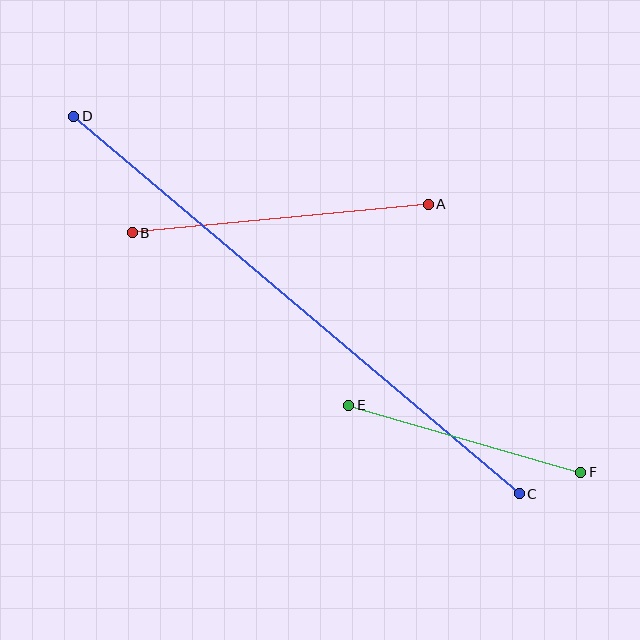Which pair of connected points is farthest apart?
Points C and D are farthest apart.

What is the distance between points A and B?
The distance is approximately 298 pixels.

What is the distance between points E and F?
The distance is approximately 241 pixels.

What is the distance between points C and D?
The distance is approximately 584 pixels.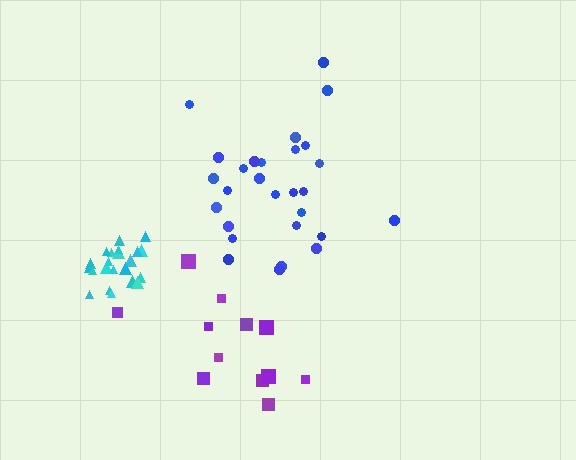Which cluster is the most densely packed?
Cyan.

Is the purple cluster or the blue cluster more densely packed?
Blue.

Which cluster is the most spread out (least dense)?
Purple.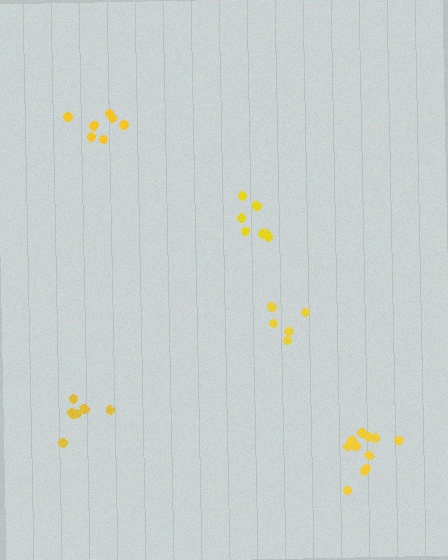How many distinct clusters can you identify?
There are 5 distinct clusters.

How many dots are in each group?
Group 1: 7 dots, Group 2: 7 dots, Group 3: 5 dots, Group 4: 7 dots, Group 5: 11 dots (37 total).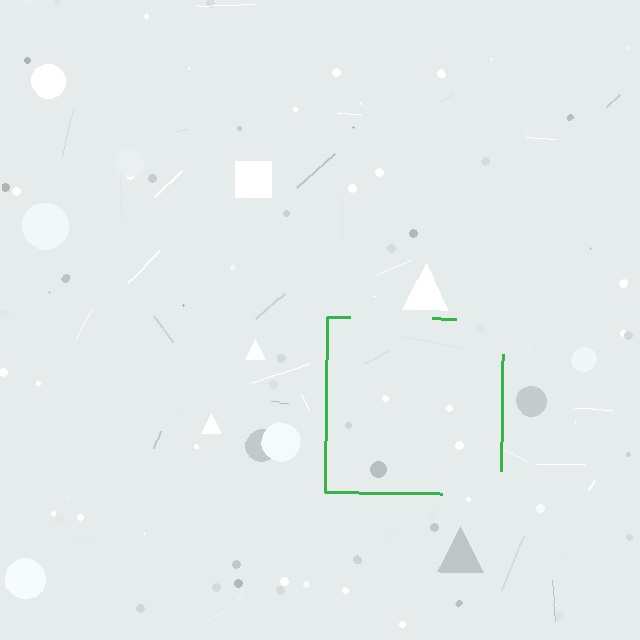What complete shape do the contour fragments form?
The contour fragments form a square.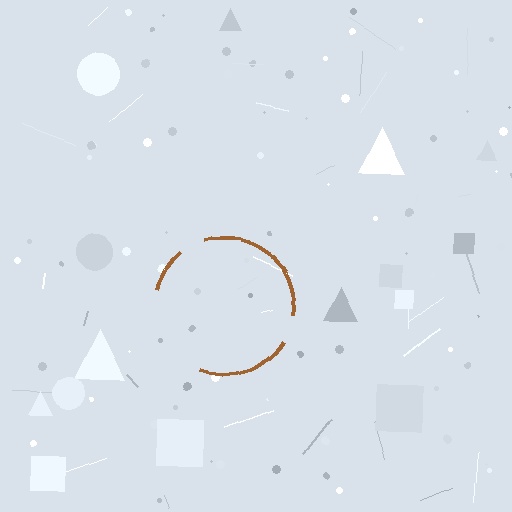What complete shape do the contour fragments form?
The contour fragments form a circle.